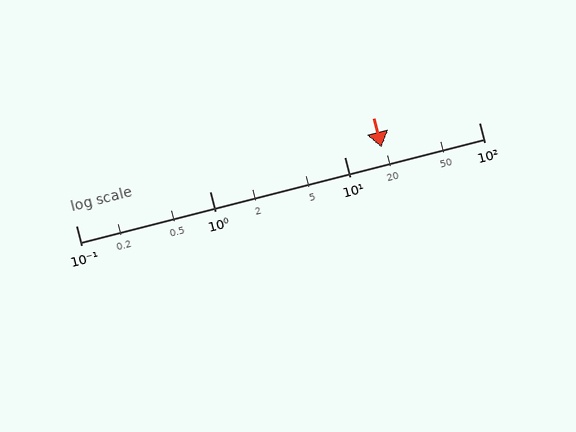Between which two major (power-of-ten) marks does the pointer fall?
The pointer is between 10 and 100.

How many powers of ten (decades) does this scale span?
The scale spans 3 decades, from 0.1 to 100.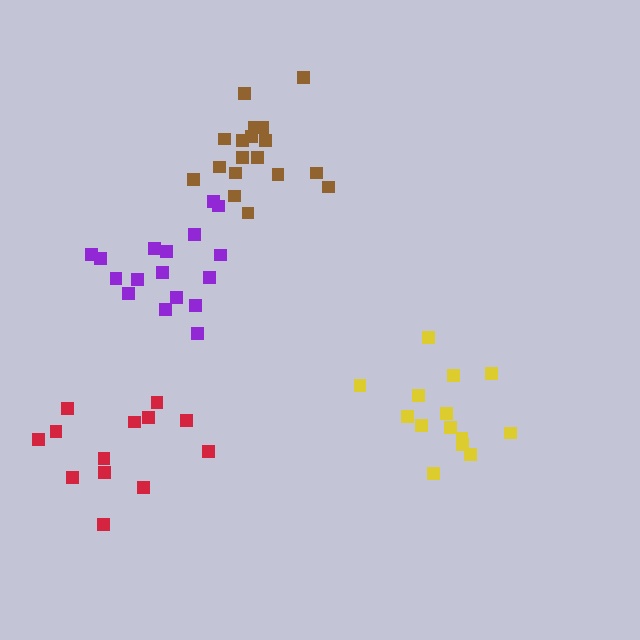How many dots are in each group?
Group 1: 18 dots, Group 2: 17 dots, Group 3: 13 dots, Group 4: 14 dots (62 total).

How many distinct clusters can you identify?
There are 4 distinct clusters.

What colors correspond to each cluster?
The clusters are colored: brown, purple, red, yellow.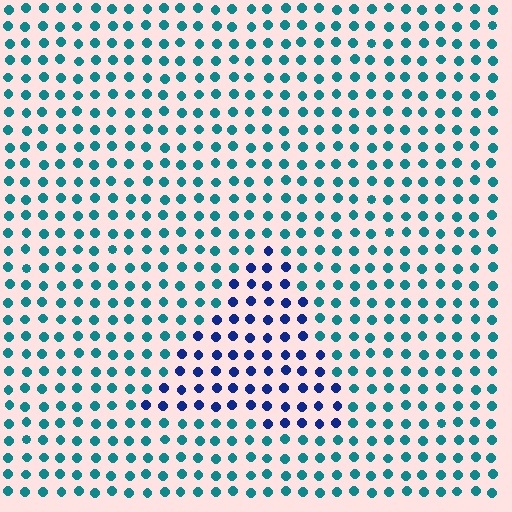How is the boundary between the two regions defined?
The boundary is defined purely by a slight shift in hue (about 46 degrees). Spacing, size, and orientation are identical on both sides.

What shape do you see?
I see a triangle.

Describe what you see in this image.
The image is filled with small teal elements in a uniform arrangement. A triangle-shaped region is visible where the elements are tinted to a slightly different hue, forming a subtle color boundary.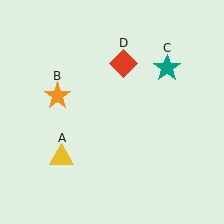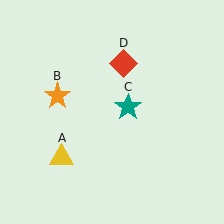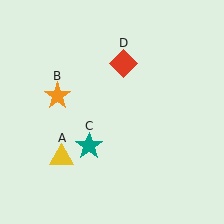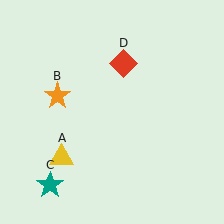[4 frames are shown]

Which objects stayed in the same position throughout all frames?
Yellow triangle (object A) and orange star (object B) and red diamond (object D) remained stationary.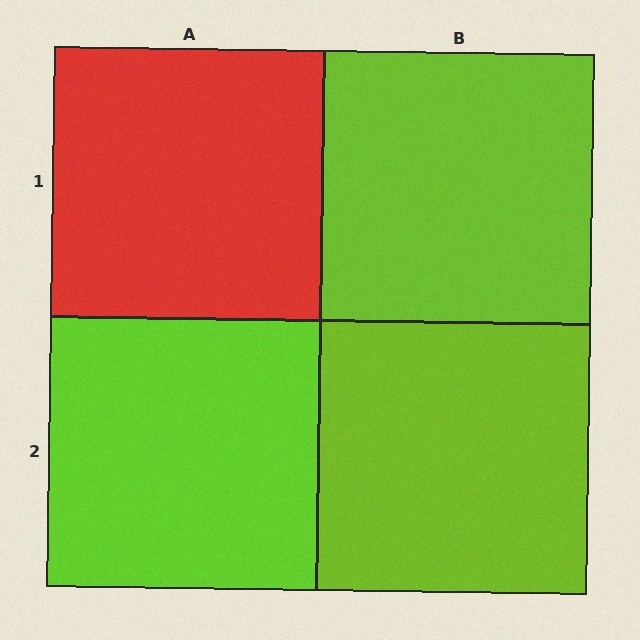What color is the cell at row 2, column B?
Lime.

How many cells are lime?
3 cells are lime.